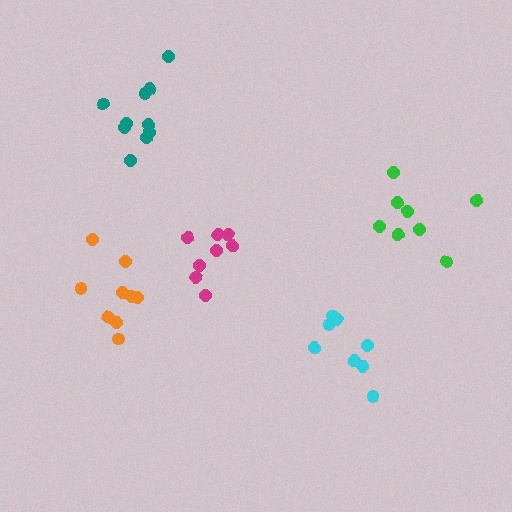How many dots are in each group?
Group 1: 8 dots, Group 2: 11 dots, Group 3: 8 dots, Group 4: 8 dots, Group 5: 9 dots (44 total).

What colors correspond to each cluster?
The clusters are colored: magenta, teal, green, cyan, orange.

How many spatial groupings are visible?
There are 5 spatial groupings.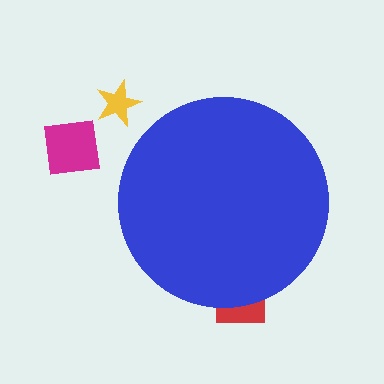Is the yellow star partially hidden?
No, the yellow star is fully visible.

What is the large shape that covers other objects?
A blue circle.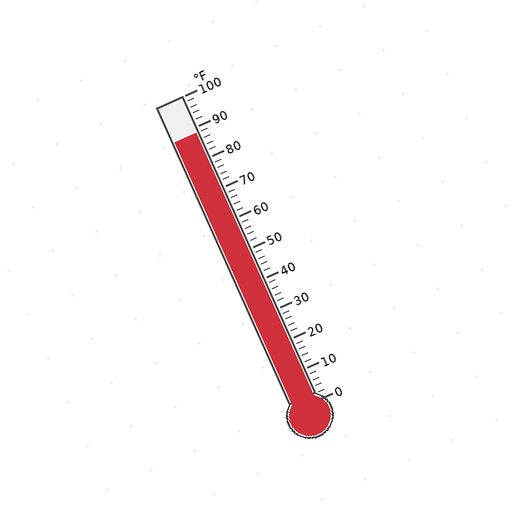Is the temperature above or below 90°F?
The temperature is below 90°F.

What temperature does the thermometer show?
The thermometer shows approximately 88°F.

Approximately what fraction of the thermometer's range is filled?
The thermometer is filled to approximately 90% of its range.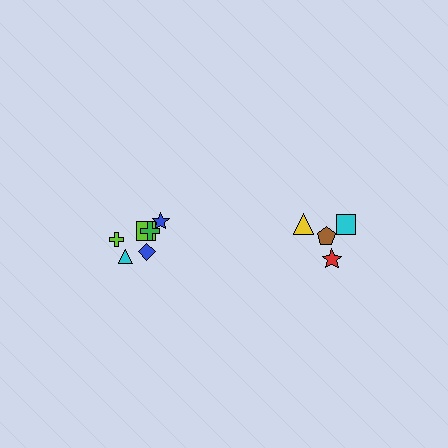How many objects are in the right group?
There are 4 objects.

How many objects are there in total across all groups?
There are 10 objects.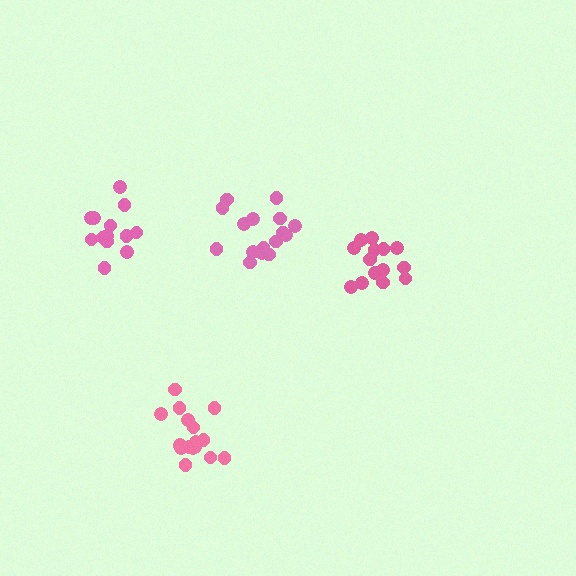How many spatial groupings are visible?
There are 4 spatial groupings.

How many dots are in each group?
Group 1: 17 dots, Group 2: 13 dots, Group 3: 16 dots, Group 4: 14 dots (60 total).